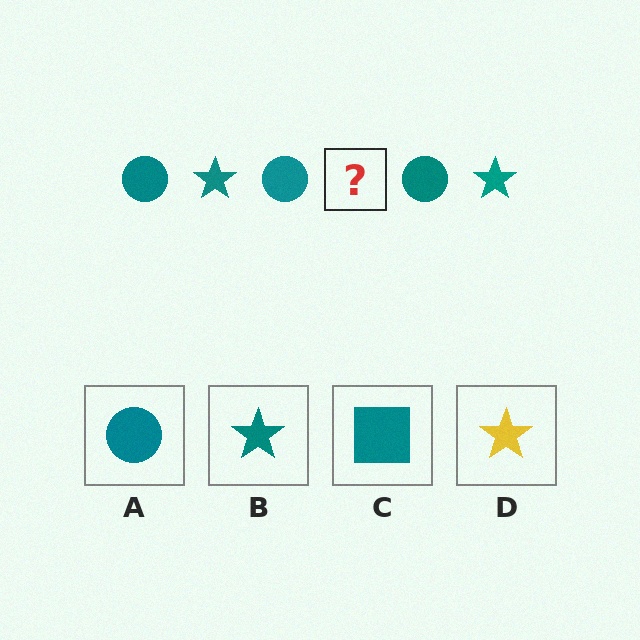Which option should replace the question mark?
Option B.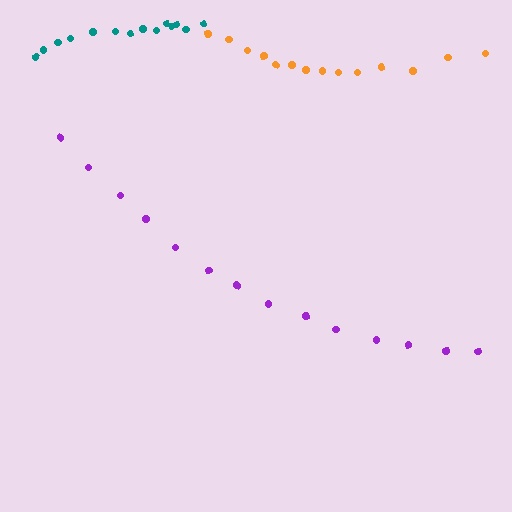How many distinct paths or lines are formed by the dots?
There are 3 distinct paths.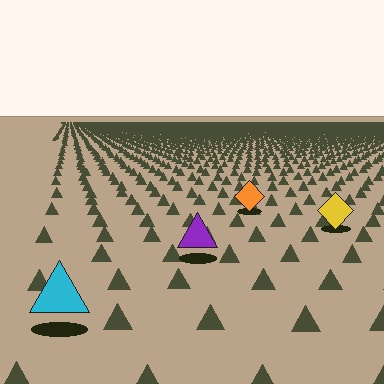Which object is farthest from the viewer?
The orange diamond is farthest from the viewer. It appears smaller and the ground texture around it is denser.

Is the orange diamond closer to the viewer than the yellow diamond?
No. The yellow diamond is closer — you can tell from the texture gradient: the ground texture is coarser near it.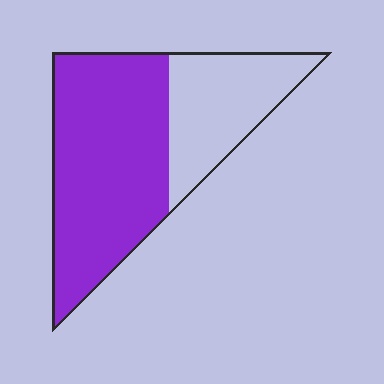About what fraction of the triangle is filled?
About two thirds (2/3).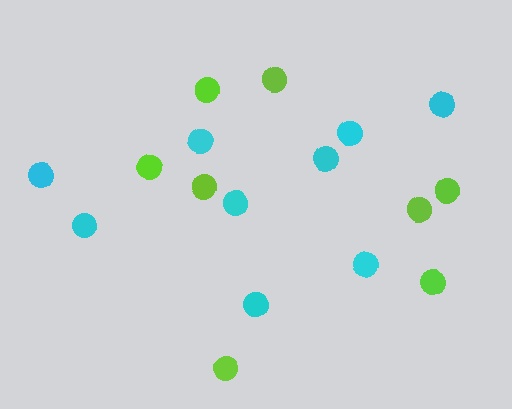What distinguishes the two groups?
There are 2 groups: one group of cyan circles (9) and one group of lime circles (8).